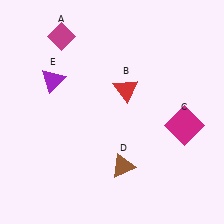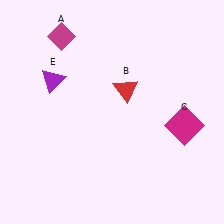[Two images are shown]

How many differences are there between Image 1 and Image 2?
There is 1 difference between the two images.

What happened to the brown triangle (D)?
The brown triangle (D) was removed in Image 2. It was in the bottom-right area of Image 1.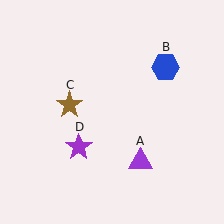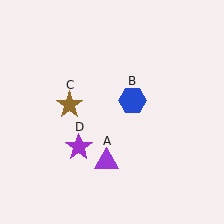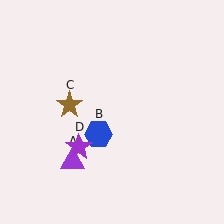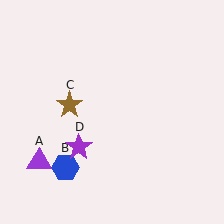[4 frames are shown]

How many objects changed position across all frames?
2 objects changed position: purple triangle (object A), blue hexagon (object B).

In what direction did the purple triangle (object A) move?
The purple triangle (object A) moved left.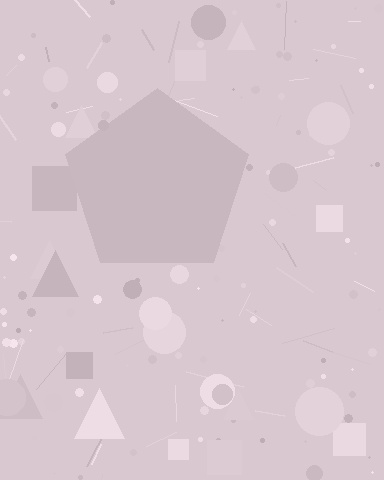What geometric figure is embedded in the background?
A pentagon is embedded in the background.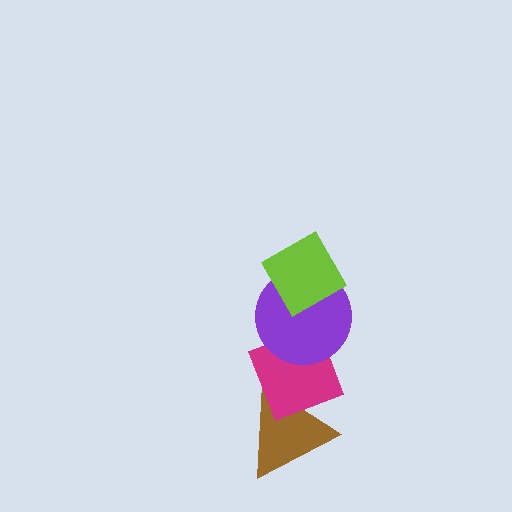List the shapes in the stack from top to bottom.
From top to bottom: the lime diamond, the purple circle, the magenta diamond, the brown triangle.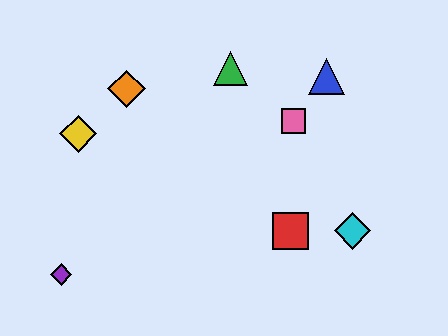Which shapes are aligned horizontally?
The red square, the cyan diamond are aligned horizontally.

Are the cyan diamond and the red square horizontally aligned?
Yes, both are at y≈231.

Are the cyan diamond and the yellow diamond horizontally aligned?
No, the cyan diamond is at y≈231 and the yellow diamond is at y≈134.